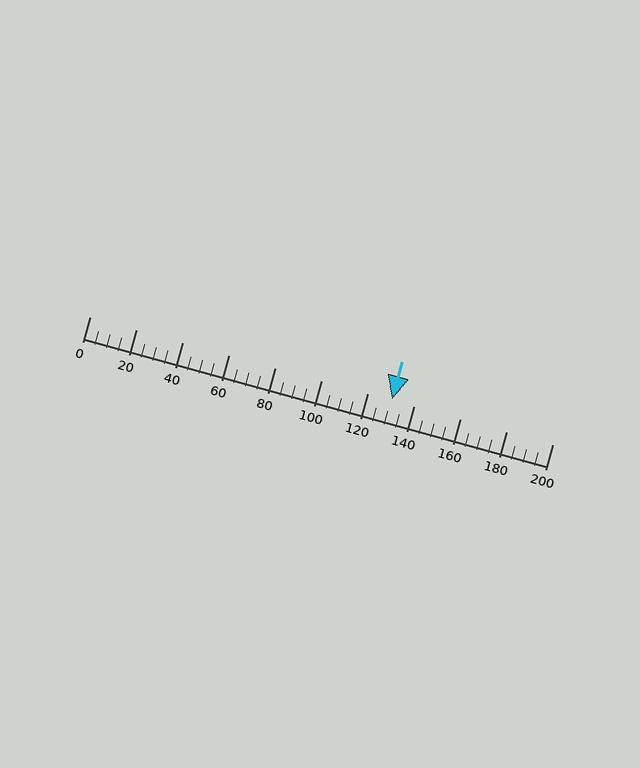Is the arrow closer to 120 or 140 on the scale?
The arrow is closer to 140.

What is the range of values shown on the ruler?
The ruler shows values from 0 to 200.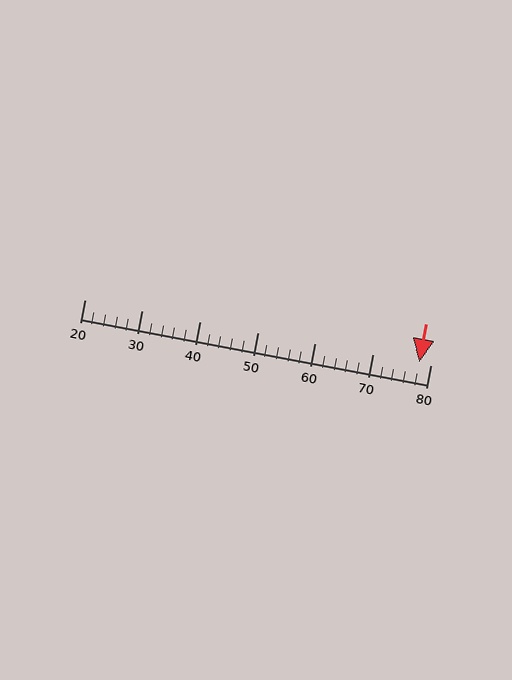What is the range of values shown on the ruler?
The ruler shows values from 20 to 80.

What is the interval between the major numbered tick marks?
The major tick marks are spaced 10 units apart.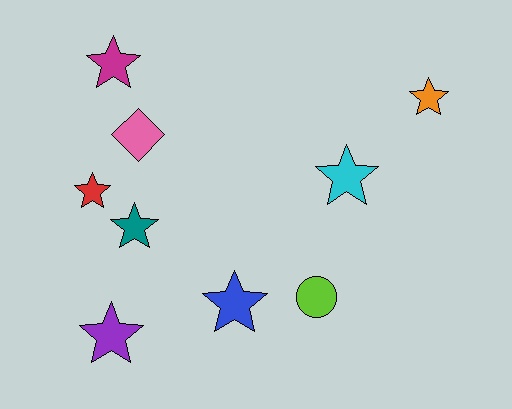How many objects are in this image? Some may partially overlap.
There are 9 objects.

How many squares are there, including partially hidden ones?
There are no squares.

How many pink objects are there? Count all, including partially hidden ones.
There is 1 pink object.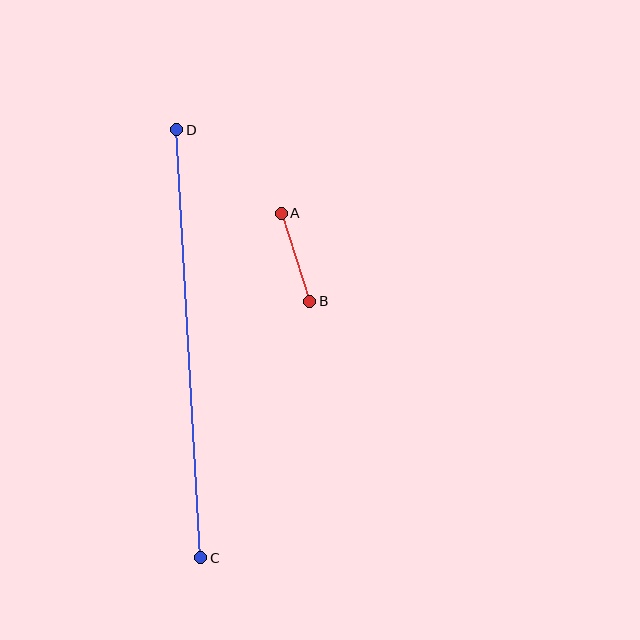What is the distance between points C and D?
The distance is approximately 428 pixels.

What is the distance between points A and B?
The distance is approximately 93 pixels.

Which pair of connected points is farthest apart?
Points C and D are farthest apart.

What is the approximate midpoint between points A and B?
The midpoint is at approximately (296, 257) pixels.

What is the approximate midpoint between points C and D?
The midpoint is at approximately (189, 344) pixels.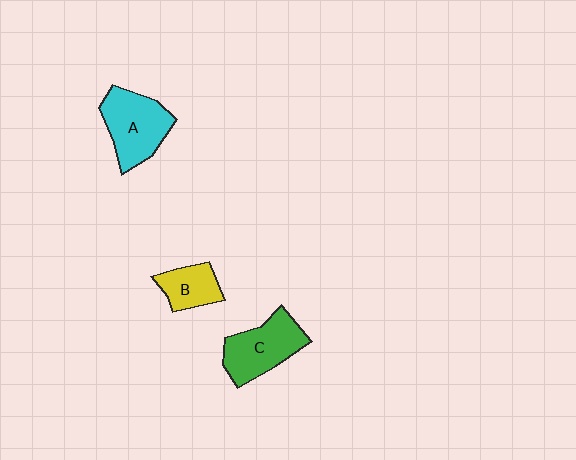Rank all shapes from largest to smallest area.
From largest to smallest: A (cyan), C (green), B (yellow).